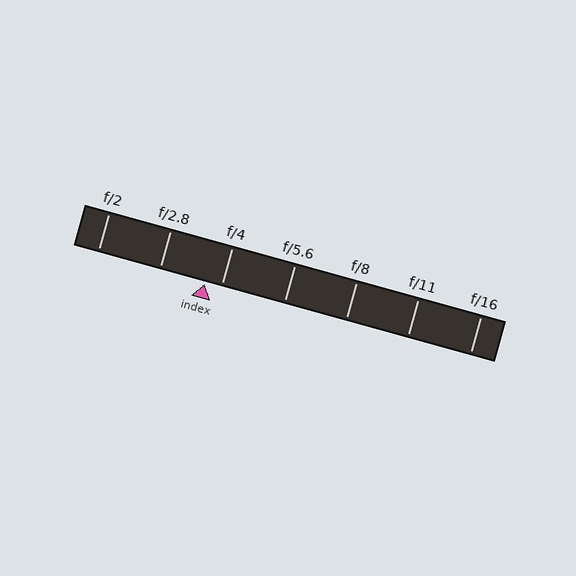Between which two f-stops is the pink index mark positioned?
The index mark is between f/2.8 and f/4.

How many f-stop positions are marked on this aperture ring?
There are 7 f-stop positions marked.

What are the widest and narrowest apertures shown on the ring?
The widest aperture shown is f/2 and the narrowest is f/16.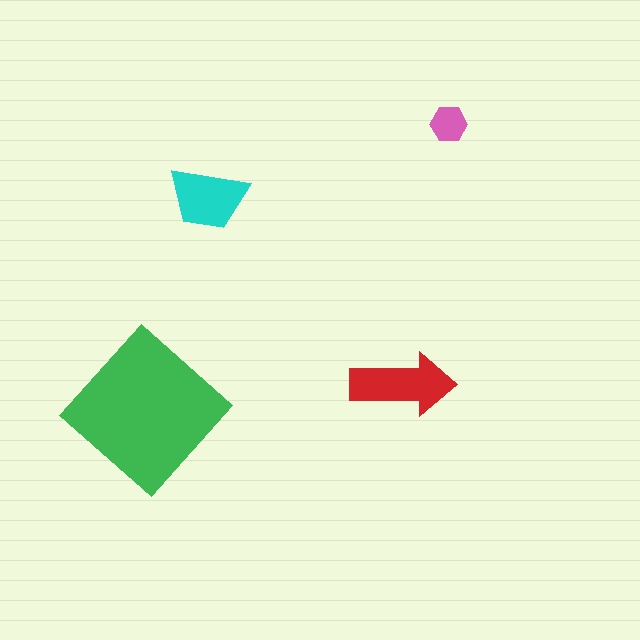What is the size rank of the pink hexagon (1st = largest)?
4th.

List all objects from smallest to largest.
The pink hexagon, the cyan trapezoid, the red arrow, the green diamond.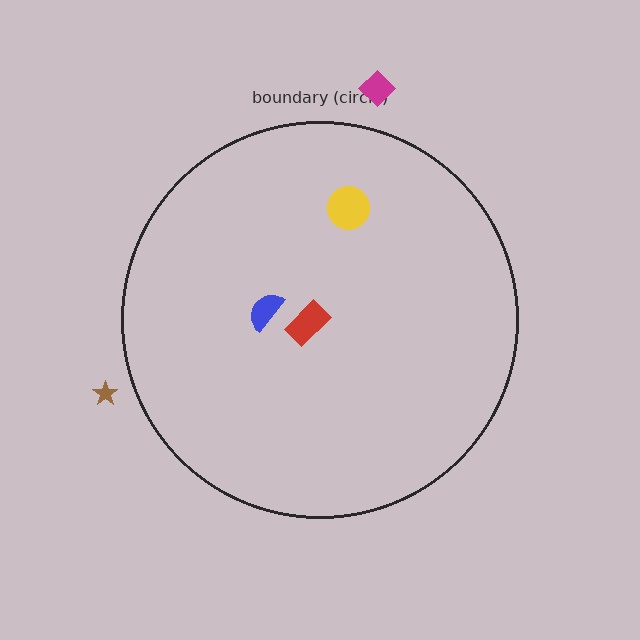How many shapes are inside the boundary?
3 inside, 2 outside.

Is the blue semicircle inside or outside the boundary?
Inside.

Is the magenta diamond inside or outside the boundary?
Outside.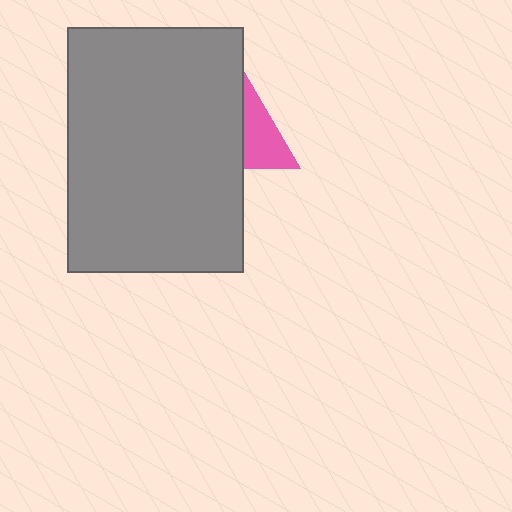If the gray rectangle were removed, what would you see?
You would see the complete pink triangle.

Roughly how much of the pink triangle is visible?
A small part of it is visible (roughly 41%).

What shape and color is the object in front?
The object in front is a gray rectangle.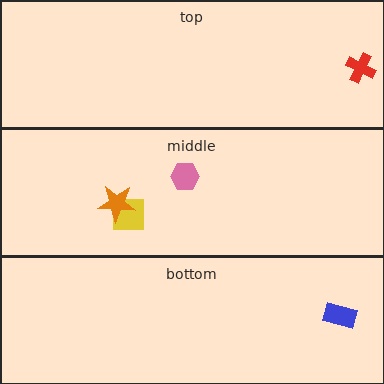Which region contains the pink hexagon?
The middle region.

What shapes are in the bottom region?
The blue rectangle.